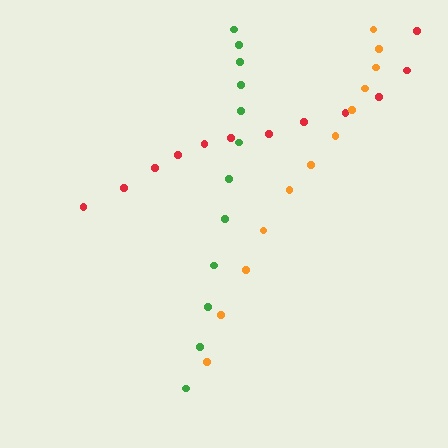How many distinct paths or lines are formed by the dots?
There are 3 distinct paths.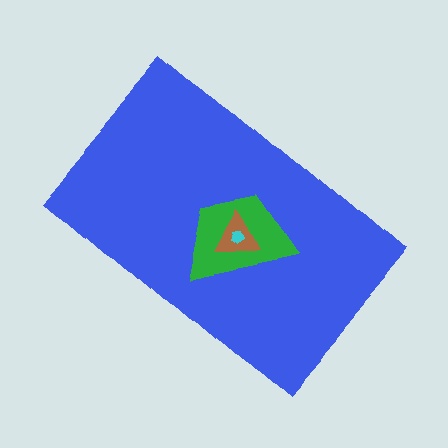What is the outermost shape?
The blue rectangle.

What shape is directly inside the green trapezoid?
The brown triangle.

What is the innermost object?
The cyan pentagon.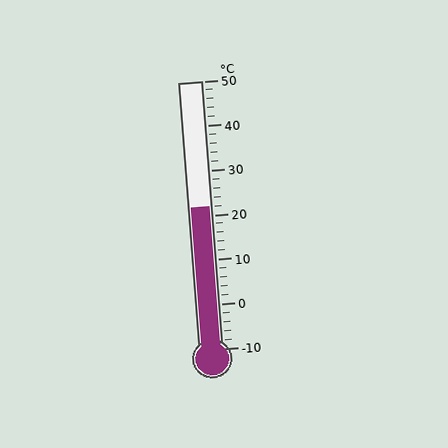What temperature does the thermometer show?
The thermometer shows approximately 22°C.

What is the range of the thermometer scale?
The thermometer scale ranges from -10°C to 50°C.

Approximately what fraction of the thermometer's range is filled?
The thermometer is filled to approximately 55% of its range.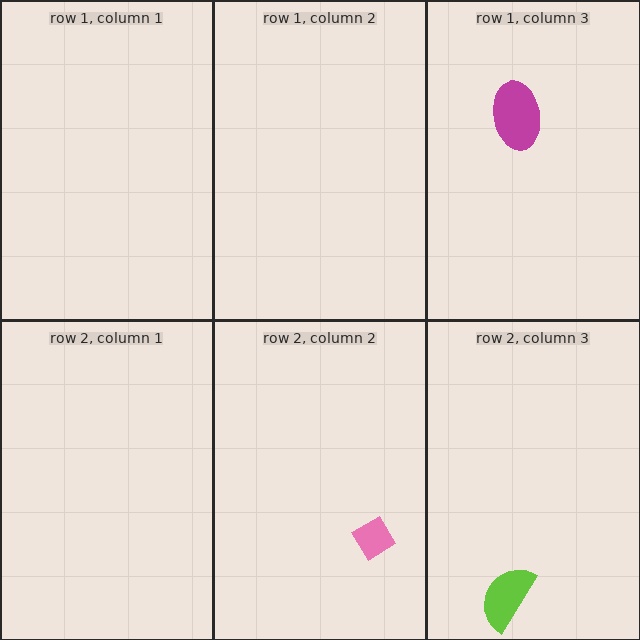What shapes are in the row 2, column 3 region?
The lime semicircle.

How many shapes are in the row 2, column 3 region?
1.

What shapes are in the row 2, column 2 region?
The pink diamond.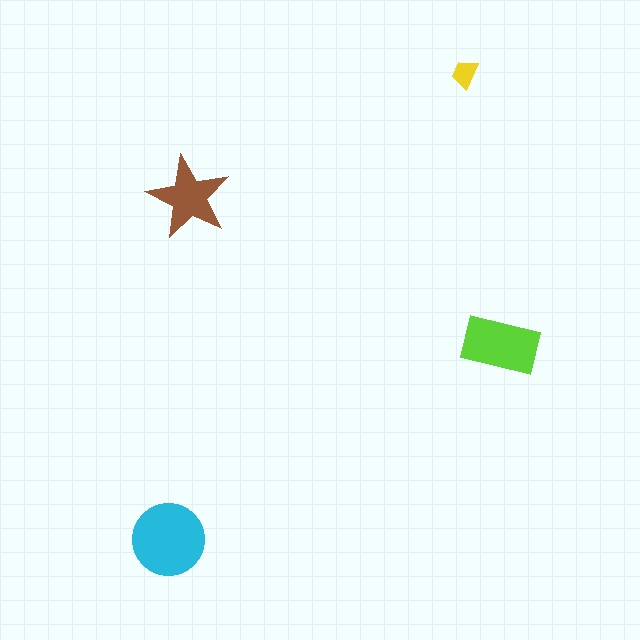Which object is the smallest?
The yellow trapezoid.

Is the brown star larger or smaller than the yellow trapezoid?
Larger.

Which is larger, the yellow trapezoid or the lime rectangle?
The lime rectangle.